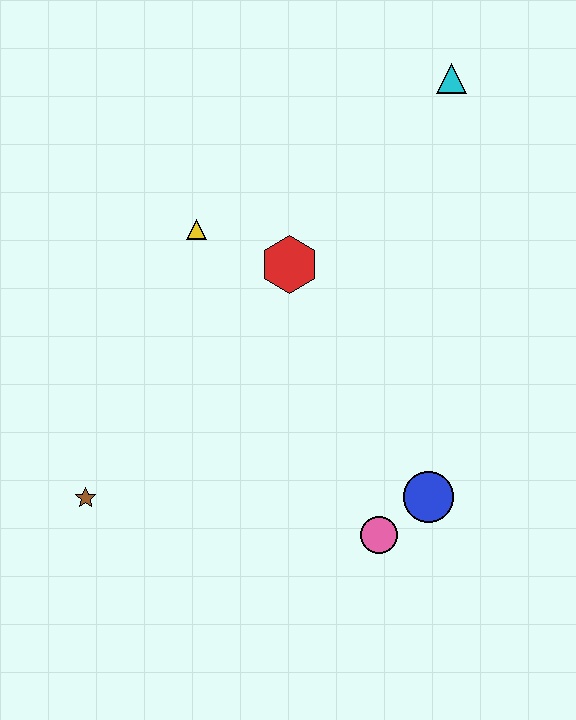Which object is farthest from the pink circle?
The cyan triangle is farthest from the pink circle.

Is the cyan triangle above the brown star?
Yes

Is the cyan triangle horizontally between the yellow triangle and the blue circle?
No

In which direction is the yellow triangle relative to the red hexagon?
The yellow triangle is to the left of the red hexagon.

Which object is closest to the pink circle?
The blue circle is closest to the pink circle.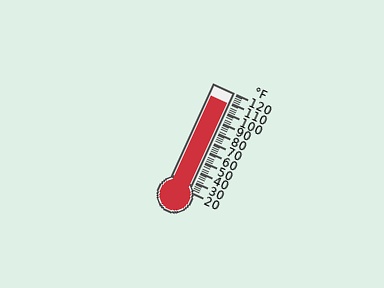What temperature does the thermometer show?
The thermometer shows approximately 108°F.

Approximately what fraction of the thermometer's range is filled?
The thermometer is filled to approximately 90% of its range.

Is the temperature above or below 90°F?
The temperature is above 90°F.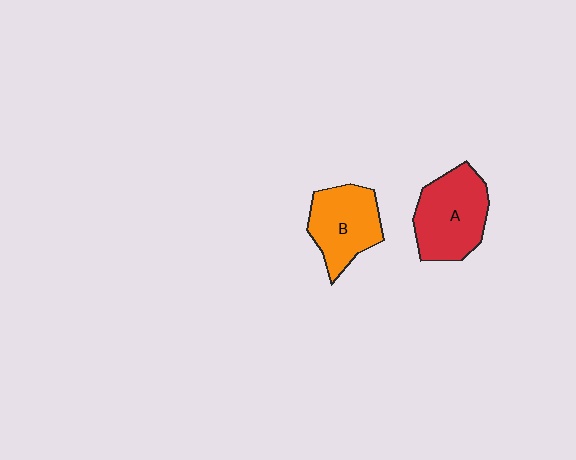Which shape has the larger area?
Shape A (red).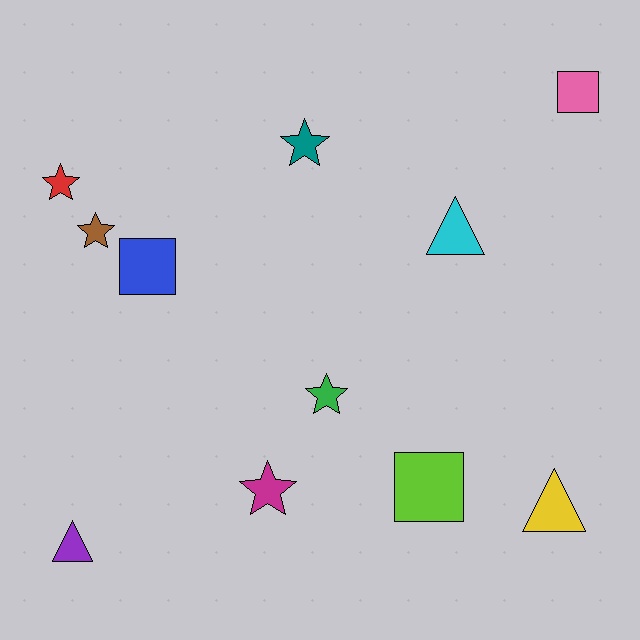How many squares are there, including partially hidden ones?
There are 3 squares.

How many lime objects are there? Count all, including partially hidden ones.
There is 1 lime object.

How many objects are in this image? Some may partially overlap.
There are 11 objects.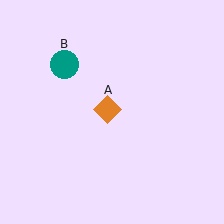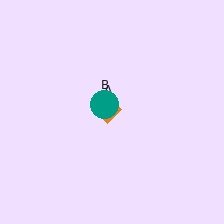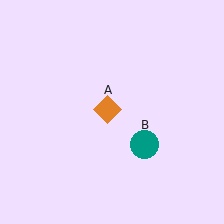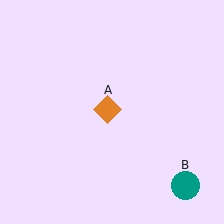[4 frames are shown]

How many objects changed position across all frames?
1 object changed position: teal circle (object B).